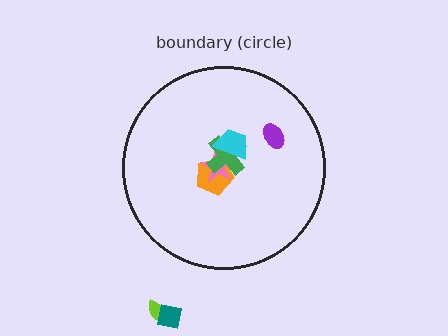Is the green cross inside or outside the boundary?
Inside.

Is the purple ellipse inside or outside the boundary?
Inside.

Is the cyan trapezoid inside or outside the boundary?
Inside.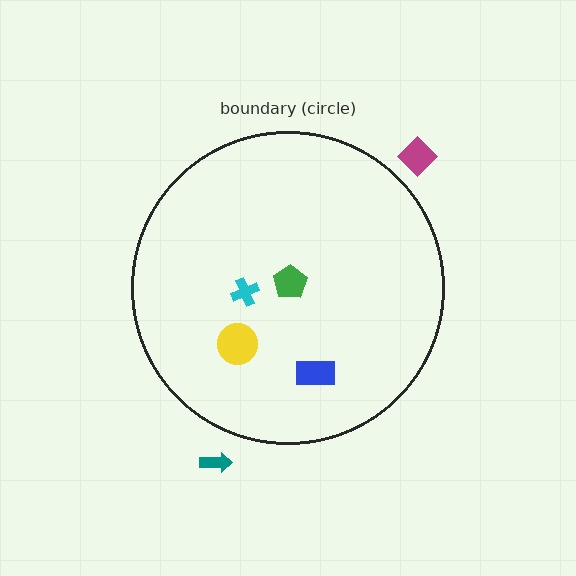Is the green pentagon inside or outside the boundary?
Inside.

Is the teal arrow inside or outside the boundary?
Outside.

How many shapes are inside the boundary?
4 inside, 2 outside.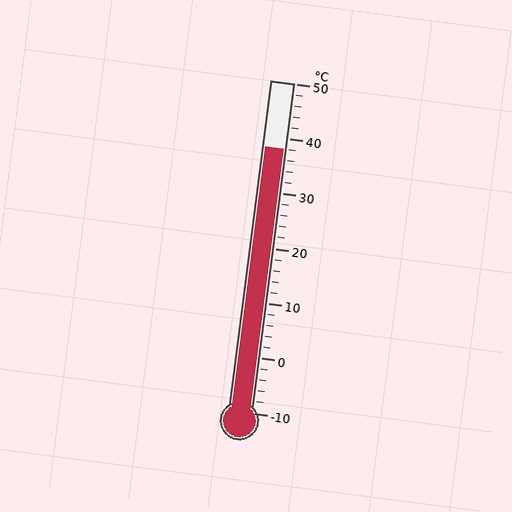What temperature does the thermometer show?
The thermometer shows approximately 38°C.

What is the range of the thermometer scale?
The thermometer scale ranges from -10°C to 50°C.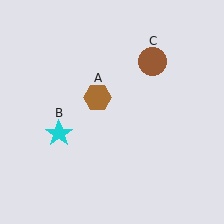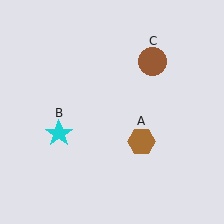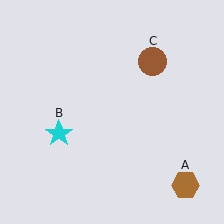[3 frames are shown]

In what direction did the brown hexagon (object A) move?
The brown hexagon (object A) moved down and to the right.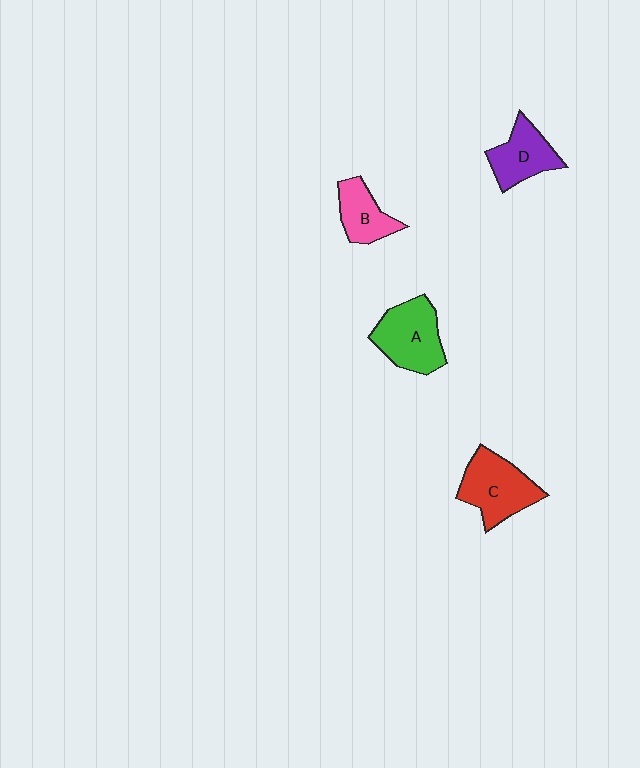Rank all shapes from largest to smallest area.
From largest to smallest: C (red), A (green), D (purple), B (pink).